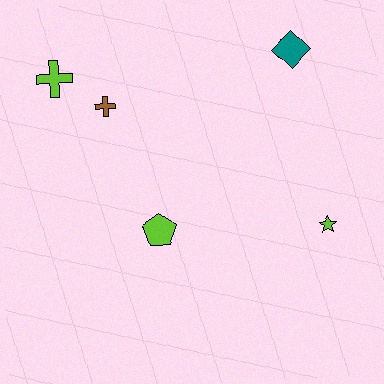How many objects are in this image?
There are 5 objects.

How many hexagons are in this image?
There are no hexagons.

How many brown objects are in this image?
There is 1 brown object.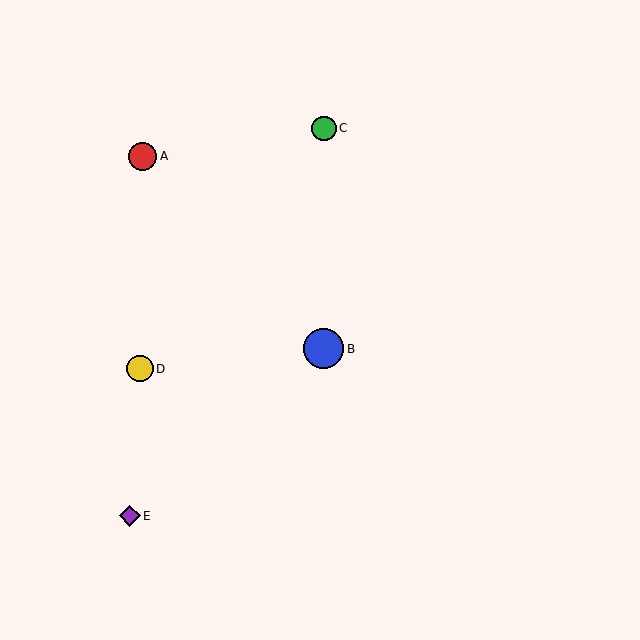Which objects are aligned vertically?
Objects B, C are aligned vertically.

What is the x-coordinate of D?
Object D is at x≈140.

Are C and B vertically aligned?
Yes, both are at x≈324.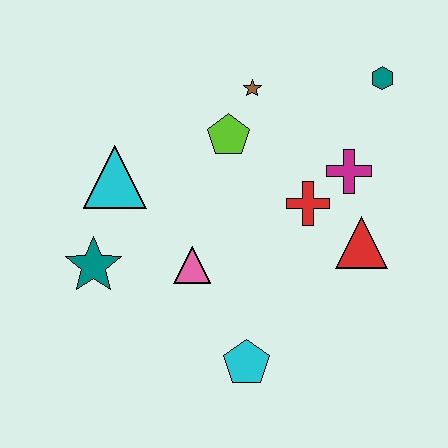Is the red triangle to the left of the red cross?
No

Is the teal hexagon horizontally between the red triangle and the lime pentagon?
No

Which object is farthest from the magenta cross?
The teal star is farthest from the magenta cross.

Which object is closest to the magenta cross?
The red cross is closest to the magenta cross.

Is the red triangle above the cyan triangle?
No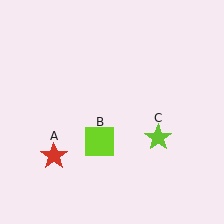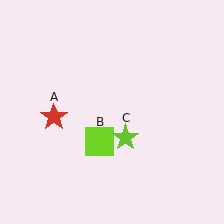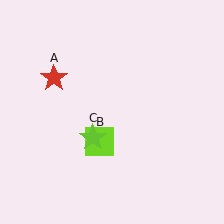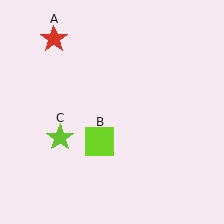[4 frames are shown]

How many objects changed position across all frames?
2 objects changed position: red star (object A), lime star (object C).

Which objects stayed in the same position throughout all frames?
Lime square (object B) remained stationary.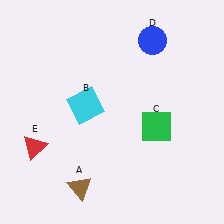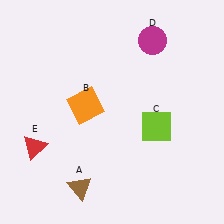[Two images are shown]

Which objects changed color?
B changed from cyan to orange. C changed from green to lime. D changed from blue to magenta.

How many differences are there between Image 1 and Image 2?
There are 3 differences between the two images.